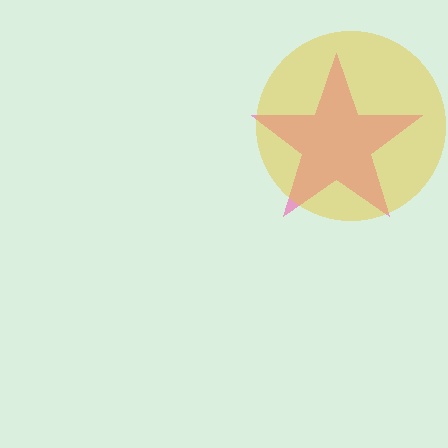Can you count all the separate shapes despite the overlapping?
Yes, there are 2 separate shapes.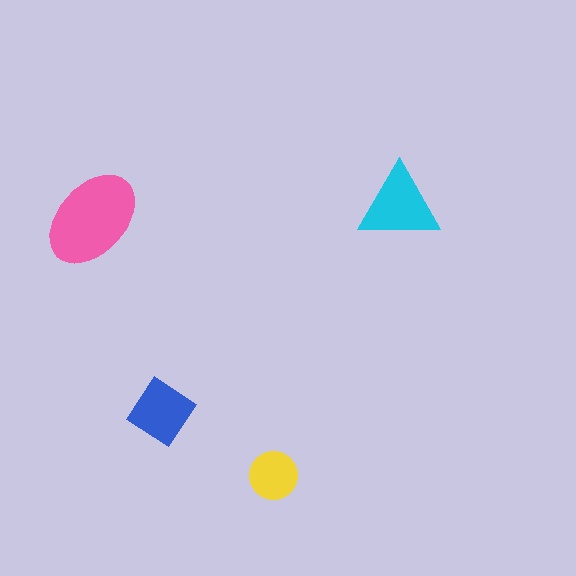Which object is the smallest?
The yellow circle.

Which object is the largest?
The pink ellipse.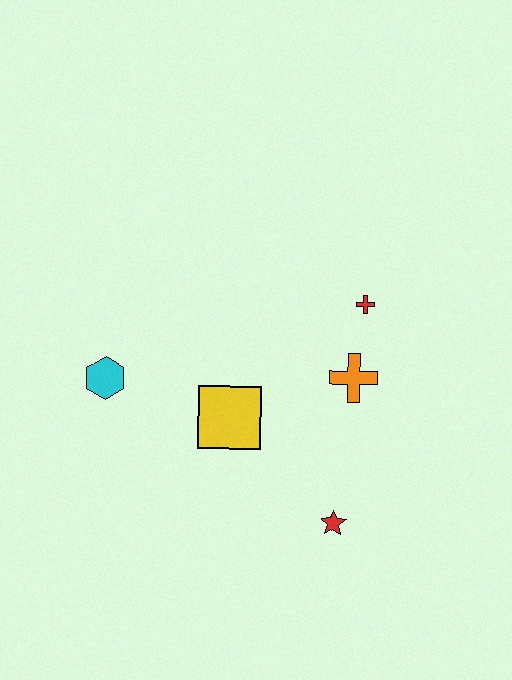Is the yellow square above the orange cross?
No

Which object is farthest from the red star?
The cyan hexagon is farthest from the red star.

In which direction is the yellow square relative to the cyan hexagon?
The yellow square is to the right of the cyan hexagon.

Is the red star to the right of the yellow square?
Yes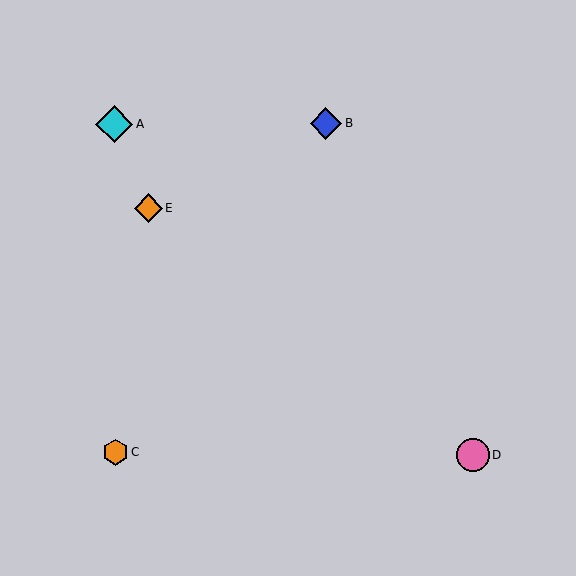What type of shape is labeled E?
Shape E is an orange diamond.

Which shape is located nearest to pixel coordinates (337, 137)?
The blue diamond (labeled B) at (326, 123) is nearest to that location.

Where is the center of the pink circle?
The center of the pink circle is at (473, 455).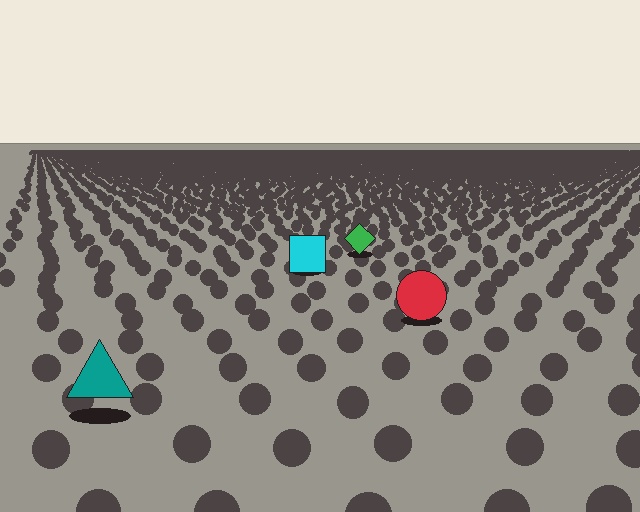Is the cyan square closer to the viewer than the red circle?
No. The red circle is closer — you can tell from the texture gradient: the ground texture is coarser near it.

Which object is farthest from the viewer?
The green diamond is farthest from the viewer. It appears smaller and the ground texture around it is denser.